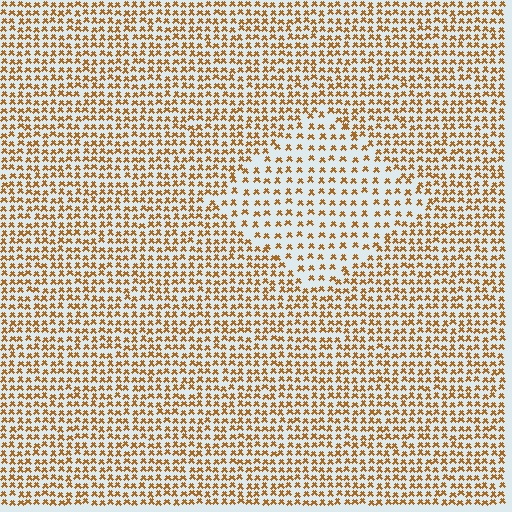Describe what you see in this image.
The image contains small brown elements arranged at two different densities. A diamond-shaped region is visible where the elements are less densely packed than the surrounding area.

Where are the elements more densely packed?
The elements are more densely packed outside the diamond boundary.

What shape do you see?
I see a diamond.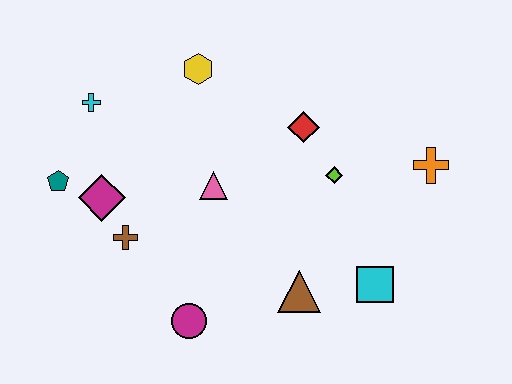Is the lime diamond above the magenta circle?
Yes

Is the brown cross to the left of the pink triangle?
Yes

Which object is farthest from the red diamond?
The teal pentagon is farthest from the red diamond.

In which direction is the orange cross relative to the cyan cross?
The orange cross is to the right of the cyan cross.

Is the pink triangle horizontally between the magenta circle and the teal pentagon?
No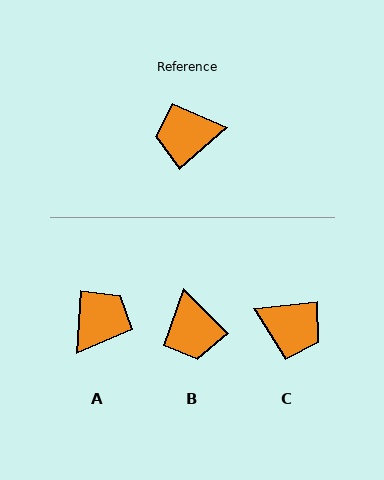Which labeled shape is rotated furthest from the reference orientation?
C, about 145 degrees away.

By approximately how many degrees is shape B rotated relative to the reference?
Approximately 94 degrees counter-clockwise.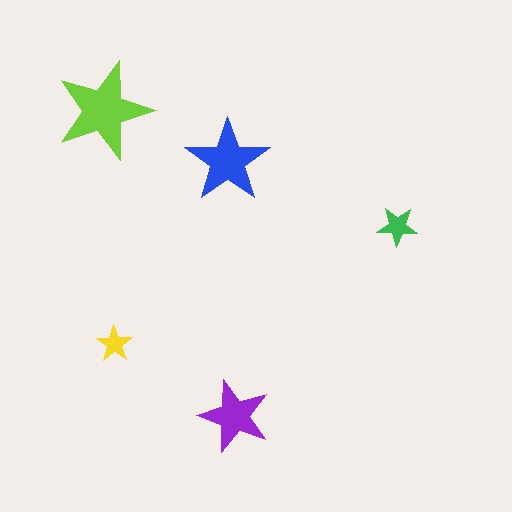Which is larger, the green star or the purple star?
The purple one.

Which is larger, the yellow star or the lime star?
The lime one.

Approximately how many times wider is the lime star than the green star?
About 2.5 times wider.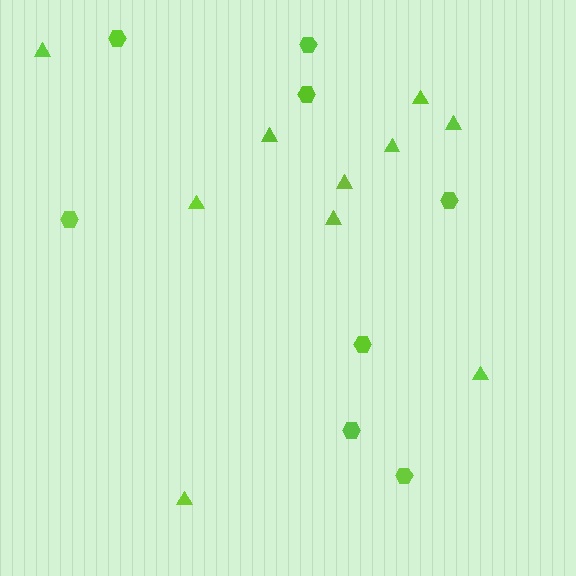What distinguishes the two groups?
There are 2 groups: one group of triangles (10) and one group of hexagons (8).